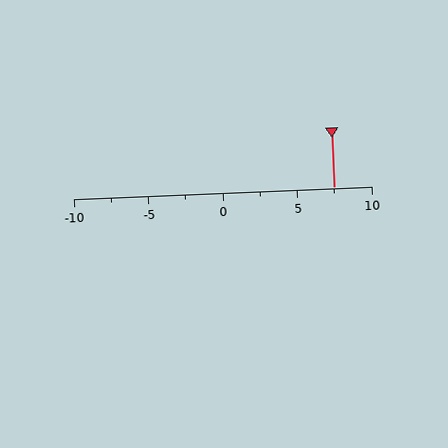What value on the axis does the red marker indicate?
The marker indicates approximately 7.5.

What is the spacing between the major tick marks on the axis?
The major ticks are spaced 5 apart.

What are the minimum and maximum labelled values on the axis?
The axis runs from -10 to 10.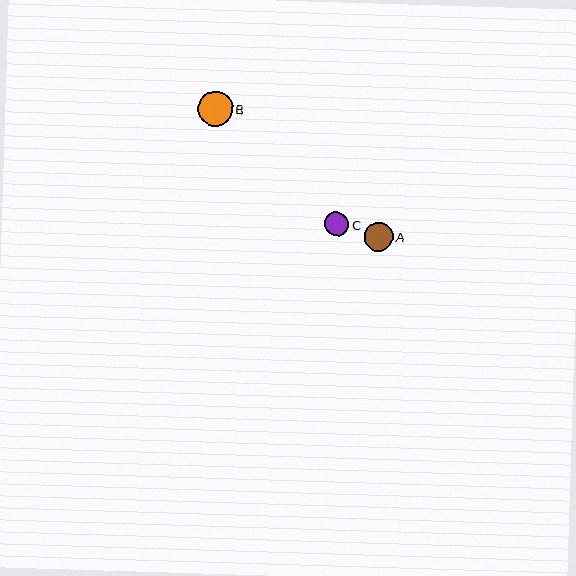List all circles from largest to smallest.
From largest to smallest: B, A, C.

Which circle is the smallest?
Circle C is the smallest with a size of approximately 24 pixels.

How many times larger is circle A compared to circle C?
Circle A is approximately 1.2 times the size of circle C.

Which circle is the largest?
Circle B is the largest with a size of approximately 35 pixels.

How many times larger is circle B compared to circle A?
Circle B is approximately 1.2 times the size of circle A.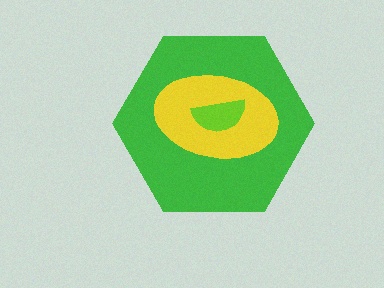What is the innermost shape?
The lime semicircle.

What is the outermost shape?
The green hexagon.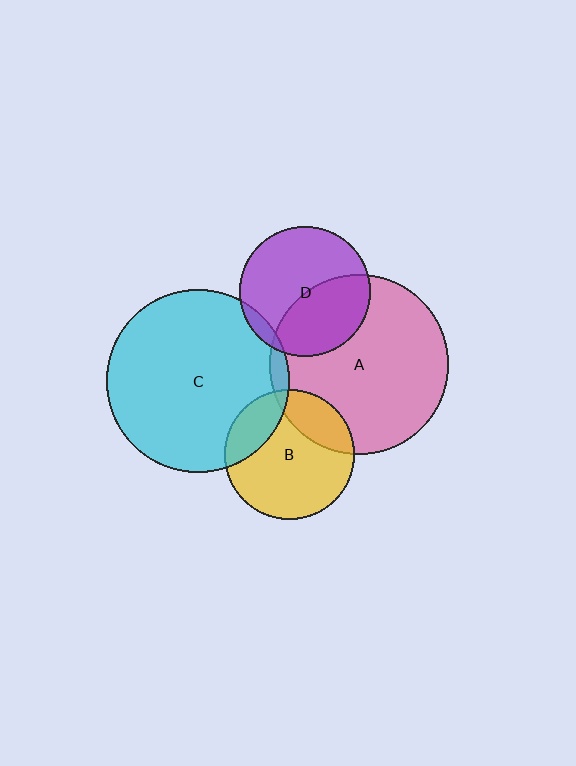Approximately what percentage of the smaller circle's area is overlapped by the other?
Approximately 40%.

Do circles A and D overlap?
Yes.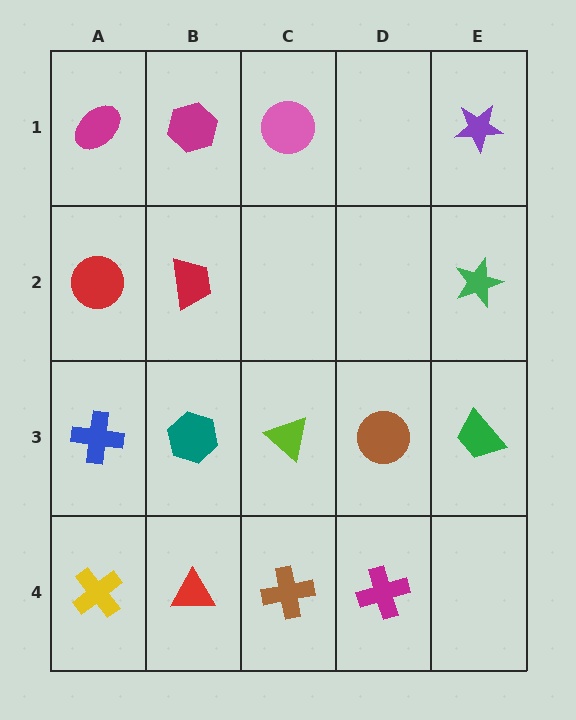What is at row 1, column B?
A magenta hexagon.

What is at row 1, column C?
A pink circle.